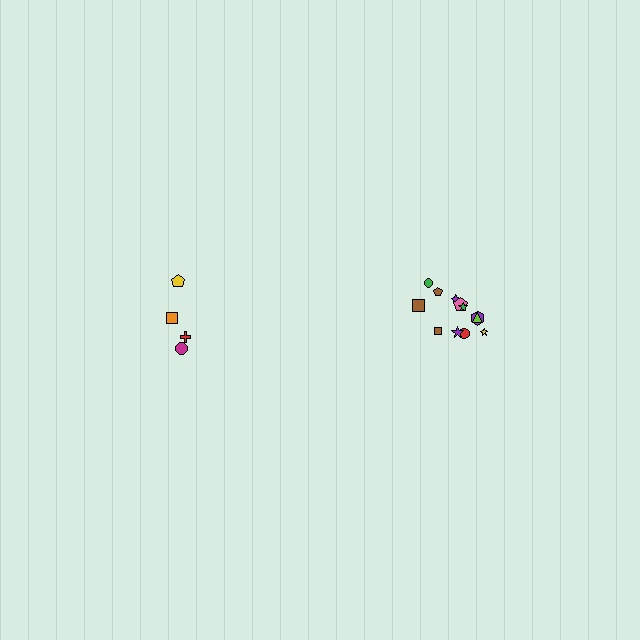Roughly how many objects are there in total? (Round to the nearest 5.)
Roughly 15 objects in total.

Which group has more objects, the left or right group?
The right group.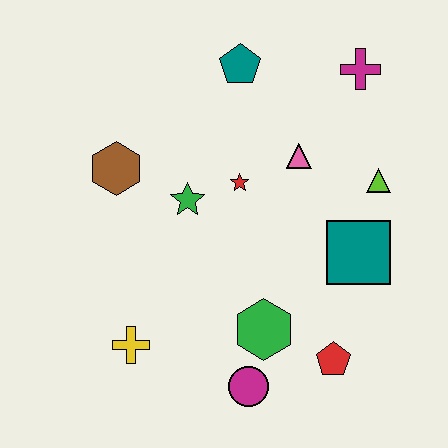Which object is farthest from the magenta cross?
The yellow cross is farthest from the magenta cross.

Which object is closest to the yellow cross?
The magenta circle is closest to the yellow cross.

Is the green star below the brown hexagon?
Yes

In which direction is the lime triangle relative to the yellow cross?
The lime triangle is to the right of the yellow cross.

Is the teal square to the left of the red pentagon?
No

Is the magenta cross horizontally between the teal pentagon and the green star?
No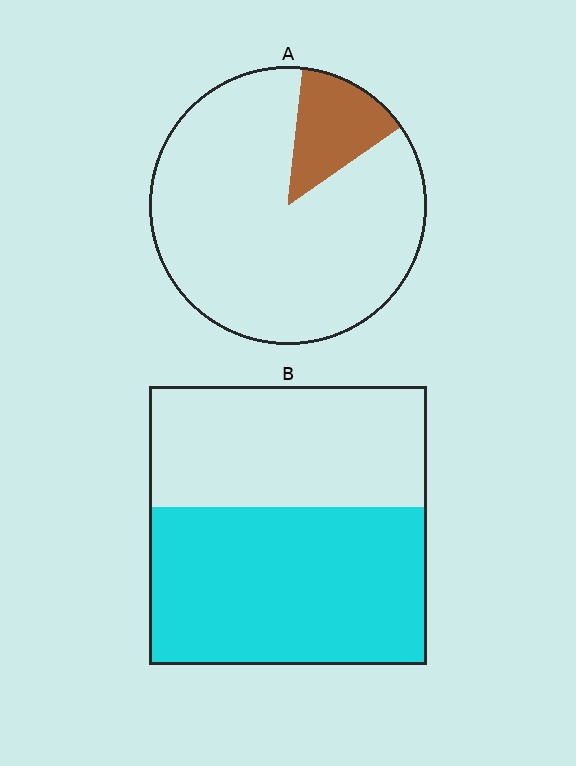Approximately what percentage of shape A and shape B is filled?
A is approximately 15% and B is approximately 55%.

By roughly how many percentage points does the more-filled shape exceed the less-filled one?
By roughly 45 percentage points (B over A).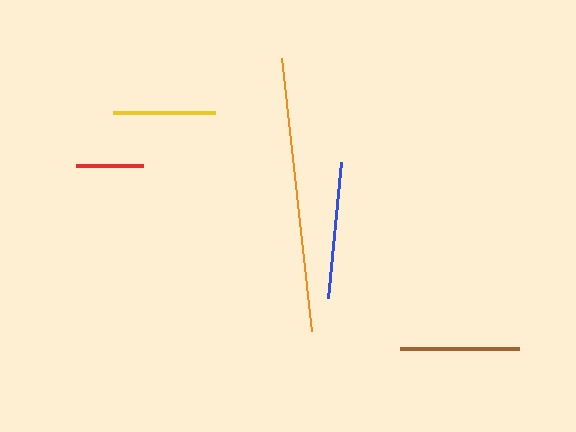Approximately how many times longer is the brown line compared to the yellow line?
The brown line is approximately 1.2 times the length of the yellow line.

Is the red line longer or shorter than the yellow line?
The yellow line is longer than the red line.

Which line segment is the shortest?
The red line is the shortest at approximately 67 pixels.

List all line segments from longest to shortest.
From longest to shortest: orange, blue, brown, yellow, red.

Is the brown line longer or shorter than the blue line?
The blue line is longer than the brown line.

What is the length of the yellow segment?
The yellow segment is approximately 103 pixels long.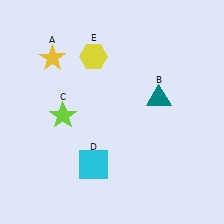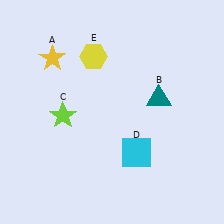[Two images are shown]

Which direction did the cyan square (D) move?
The cyan square (D) moved right.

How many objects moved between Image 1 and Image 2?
1 object moved between the two images.